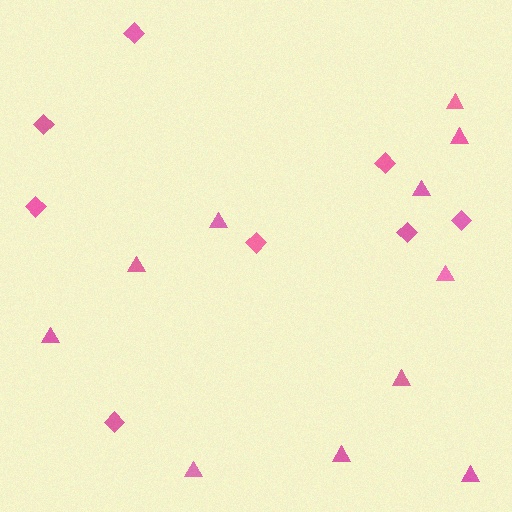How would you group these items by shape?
There are 2 groups: one group of triangles (11) and one group of diamonds (8).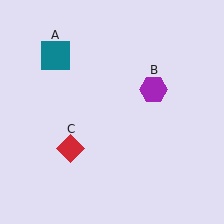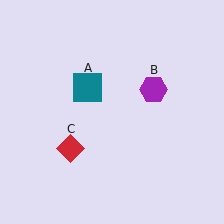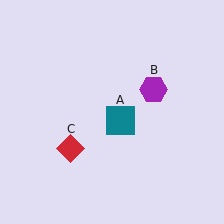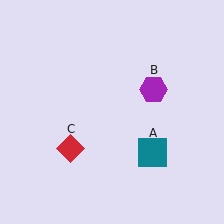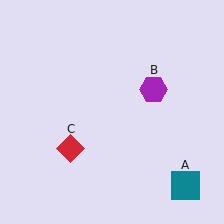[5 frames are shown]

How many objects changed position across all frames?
1 object changed position: teal square (object A).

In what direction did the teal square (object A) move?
The teal square (object A) moved down and to the right.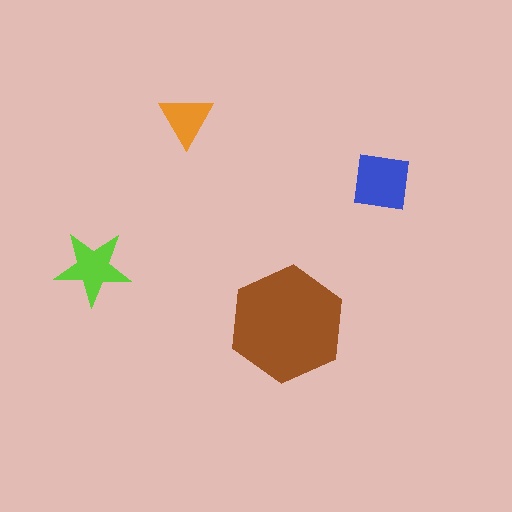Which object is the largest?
The brown hexagon.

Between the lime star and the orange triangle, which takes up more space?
The lime star.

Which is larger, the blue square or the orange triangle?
The blue square.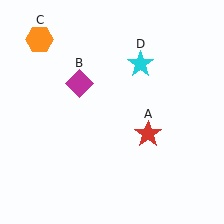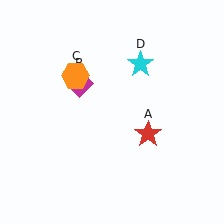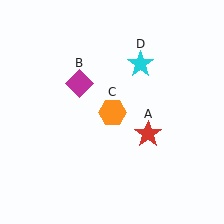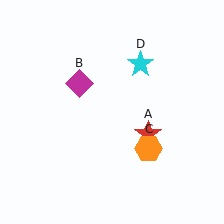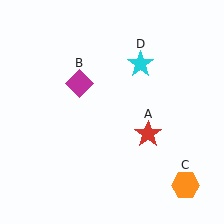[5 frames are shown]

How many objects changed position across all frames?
1 object changed position: orange hexagon (object C).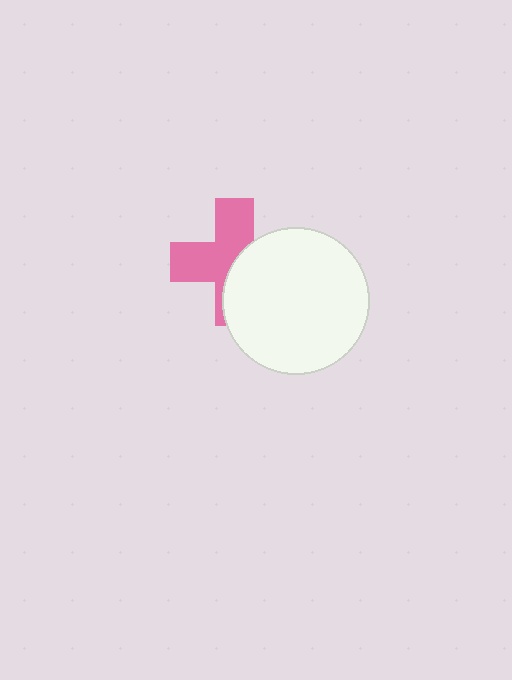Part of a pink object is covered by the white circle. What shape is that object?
It is a cross.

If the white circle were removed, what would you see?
You would see the complete pink cross.